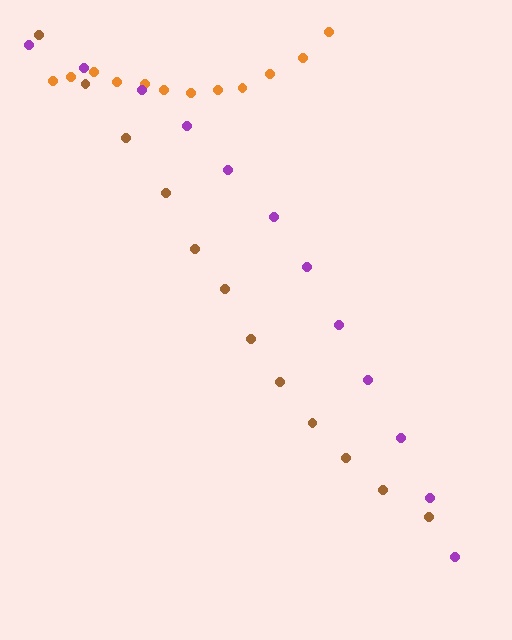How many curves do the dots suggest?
There are 3 distinct paths.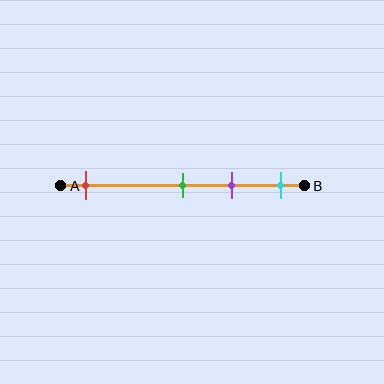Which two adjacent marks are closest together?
The green and purple marks are the closest adjacent pair.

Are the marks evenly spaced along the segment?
No, the marks are not evenly spaced.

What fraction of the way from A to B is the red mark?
The red mark is approximately 10% (0.1) of the way from A to B.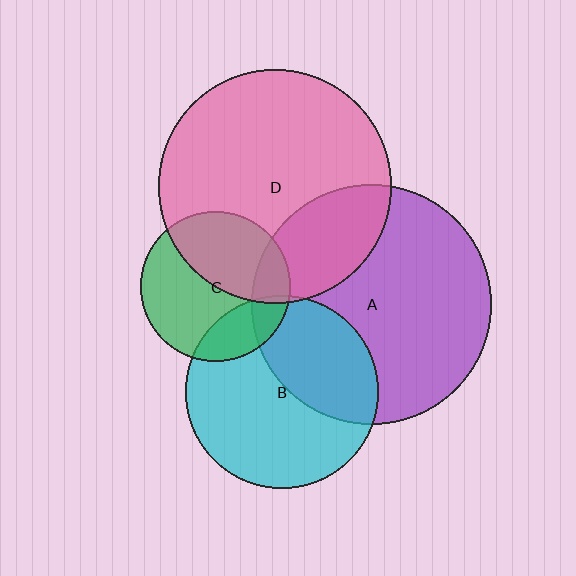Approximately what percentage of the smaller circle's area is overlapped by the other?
Approximately 5%.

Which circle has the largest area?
Circle A (purple).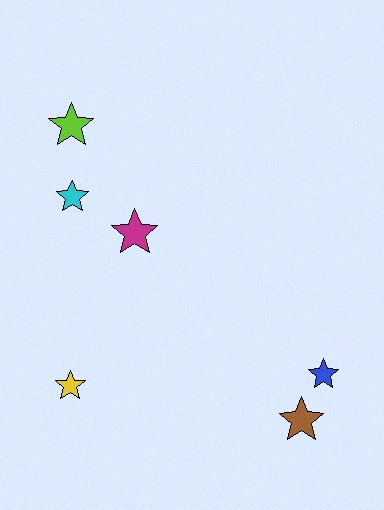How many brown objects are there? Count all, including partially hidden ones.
There is 1 brown object.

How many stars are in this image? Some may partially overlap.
There are 6 stars.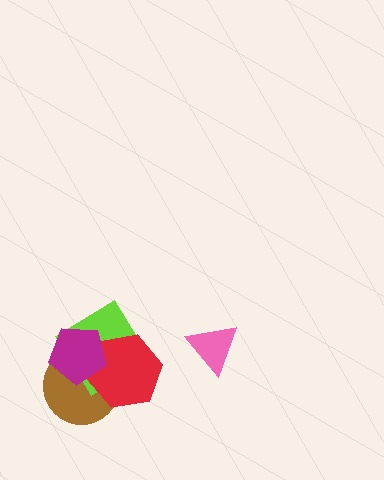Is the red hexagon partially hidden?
Yes, it is partially covered by another shape.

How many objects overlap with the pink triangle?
0 objects overlap with the pink triangle.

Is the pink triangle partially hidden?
No, no other shape covers it.